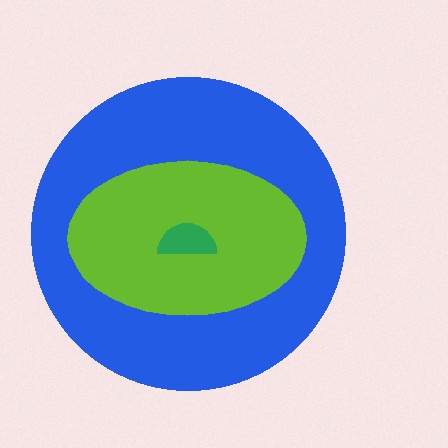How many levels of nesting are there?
3.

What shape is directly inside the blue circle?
The lime ellipse.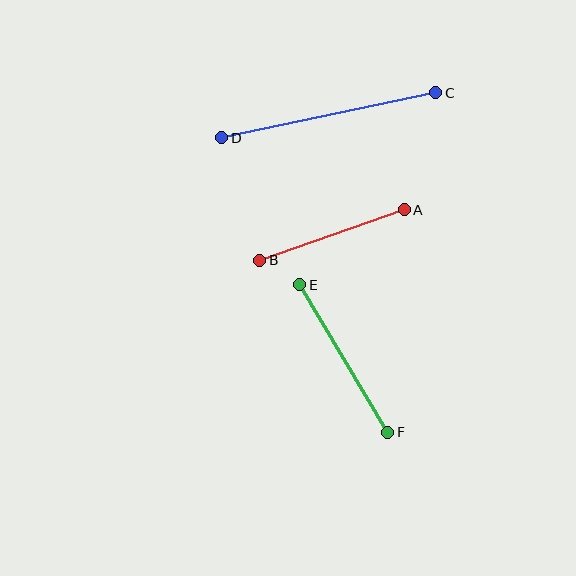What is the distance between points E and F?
The distance is approximately 172 pixels.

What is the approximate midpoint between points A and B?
The midpoint is at approximately (332, 235) pixels.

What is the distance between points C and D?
The distance is approximately 219 pixels.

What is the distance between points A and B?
The distance is approximately 153 pixels.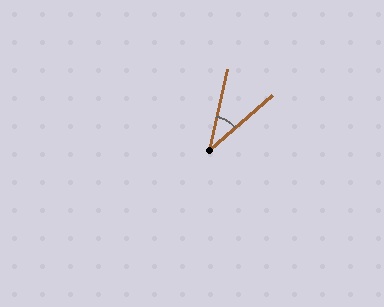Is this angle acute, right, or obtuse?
It is acute.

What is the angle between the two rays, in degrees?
Approximately 37 degrees.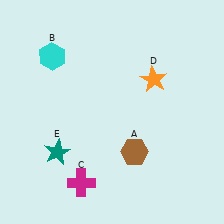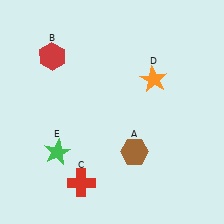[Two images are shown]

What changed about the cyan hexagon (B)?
In Image 1, B is cyan. In Image 2, it changed to red.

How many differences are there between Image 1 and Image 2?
There are 3 differences between the two images.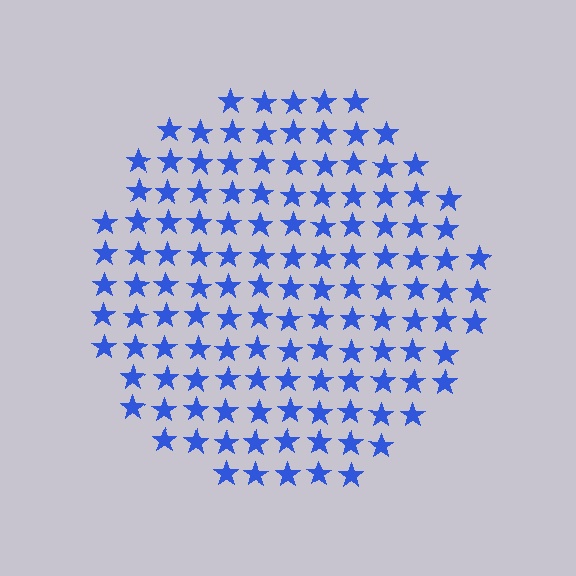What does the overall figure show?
The overall figure shows a circle.